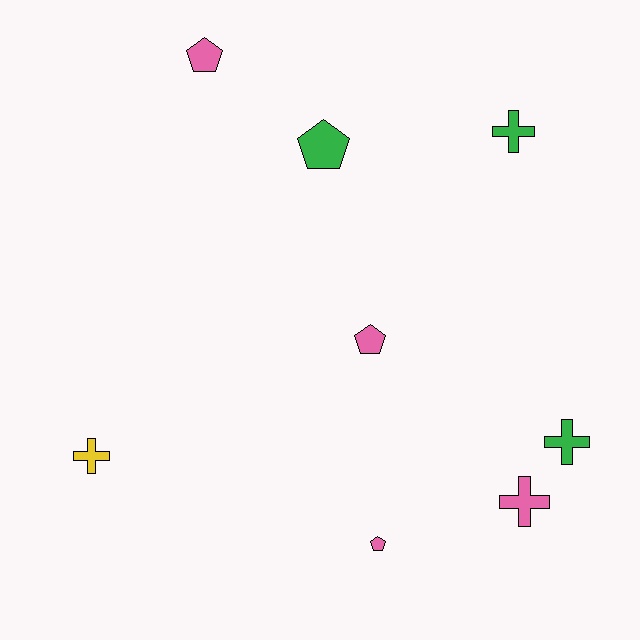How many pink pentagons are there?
There are 3 pink pentagons.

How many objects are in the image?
There are 8 objects.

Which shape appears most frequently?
Cross, with 4 objects.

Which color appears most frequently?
Pink, with 4 objects.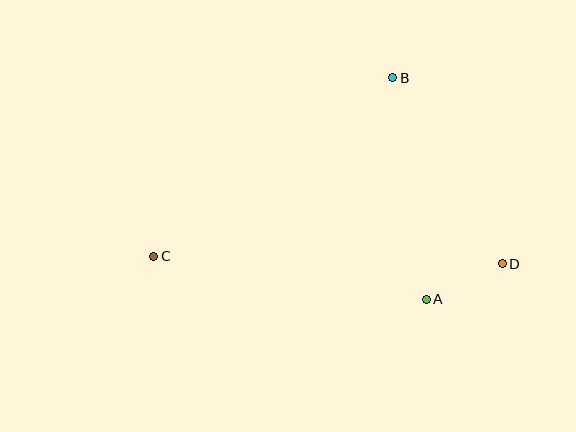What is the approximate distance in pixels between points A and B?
The distance between A and B is approximately 224 pixels.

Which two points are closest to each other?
Points A and D are closest to each other.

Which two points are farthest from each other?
Points C and D are farthest from each other.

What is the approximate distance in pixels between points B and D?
The distance between B and D is approximately 216 pixels.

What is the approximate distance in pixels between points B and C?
The distance between B and C is approximately 298 pixels.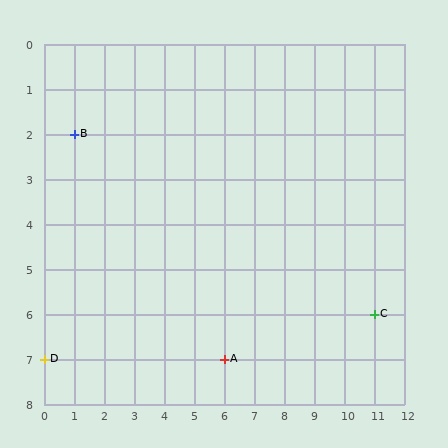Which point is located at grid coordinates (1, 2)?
Point B is at (1, 2).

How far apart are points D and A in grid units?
Points D and A are 6 columns apart.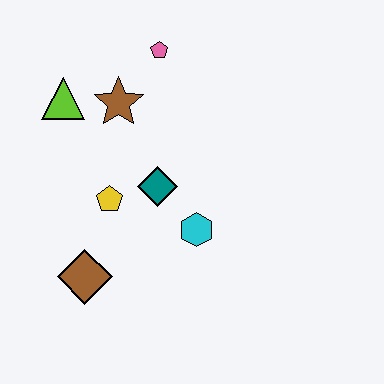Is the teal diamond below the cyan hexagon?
No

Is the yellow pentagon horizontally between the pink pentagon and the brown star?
No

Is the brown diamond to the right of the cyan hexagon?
No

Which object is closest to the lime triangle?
The brown star is closest to the lime triangle.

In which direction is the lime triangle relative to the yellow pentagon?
The lime triangle is above the yellow pentagon.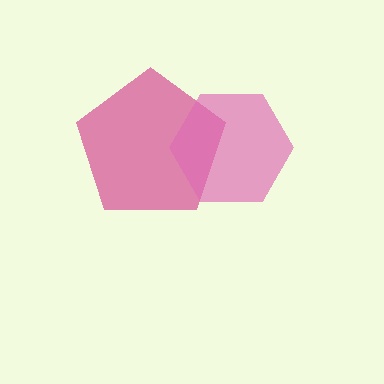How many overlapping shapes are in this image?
There are 2 overlapping shapes in the image.